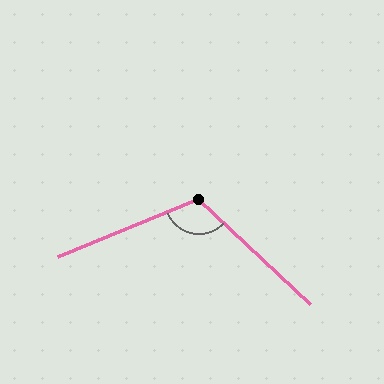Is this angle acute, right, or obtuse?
It is obtuse.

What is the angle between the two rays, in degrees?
Approximately 114 degrees.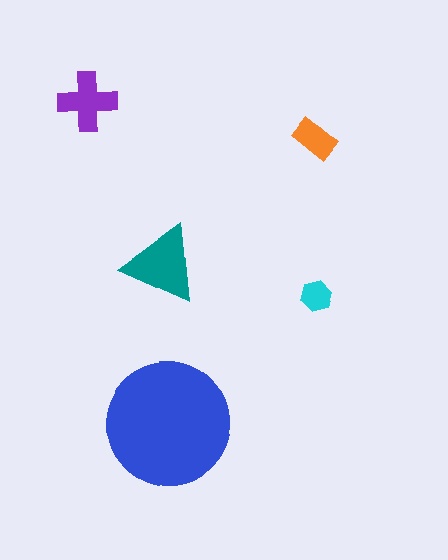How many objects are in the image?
There are 5 objects in the image.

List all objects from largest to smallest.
The blue circle, the teal triangle, the purple cross, the orange rectangle, the cyan hexagon.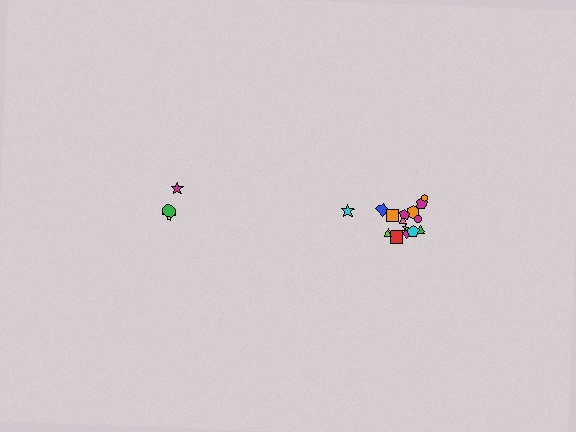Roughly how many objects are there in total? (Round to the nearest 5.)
Roughly 20 objects in total.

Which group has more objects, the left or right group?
The right group.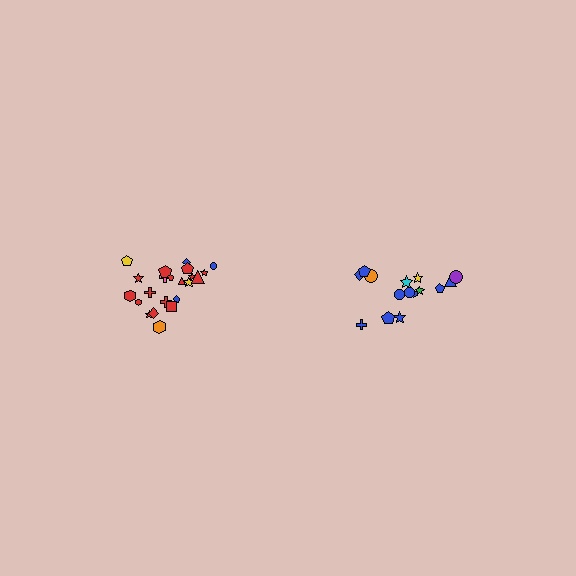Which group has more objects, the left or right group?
The left group.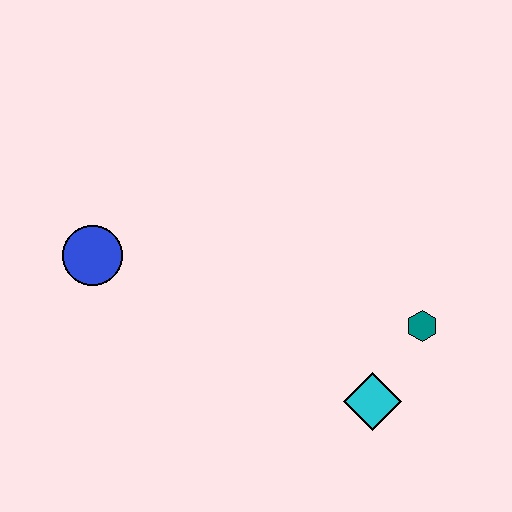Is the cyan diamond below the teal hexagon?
Yes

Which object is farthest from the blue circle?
The teal hexagon is farthest from the blue circle.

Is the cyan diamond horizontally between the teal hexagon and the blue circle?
Yes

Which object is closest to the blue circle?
The cyan diamond is closest to the blue circle.